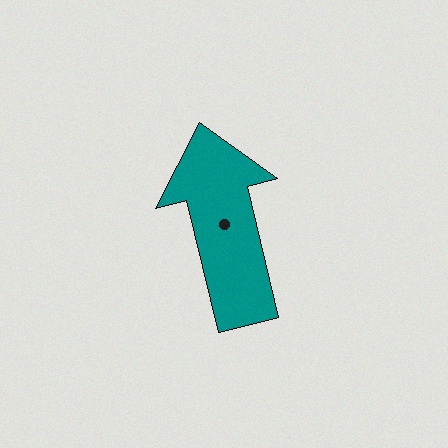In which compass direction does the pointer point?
North.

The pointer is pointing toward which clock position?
Roughly 12 o'clock.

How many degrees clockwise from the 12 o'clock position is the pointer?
Approximately 346 degrees.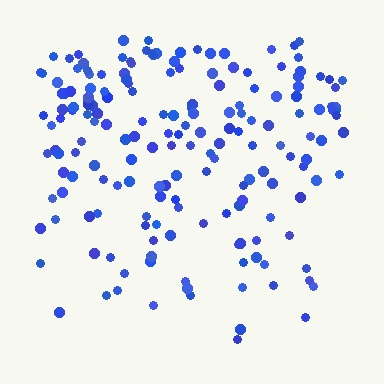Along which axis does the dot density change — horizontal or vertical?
Vertical.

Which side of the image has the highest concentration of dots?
The top.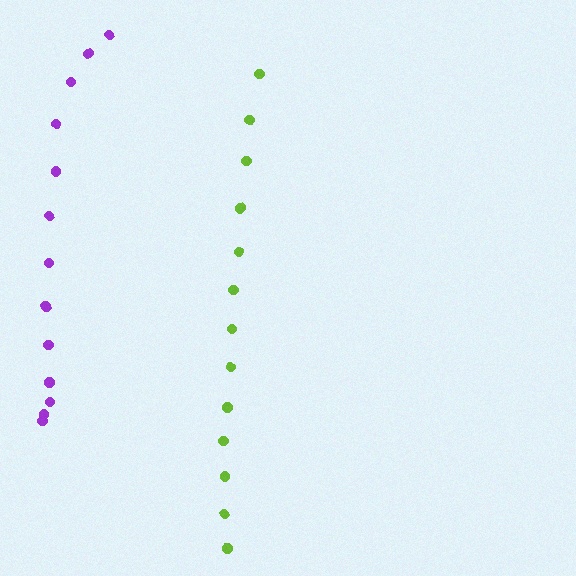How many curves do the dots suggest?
There are 2 distinct paths.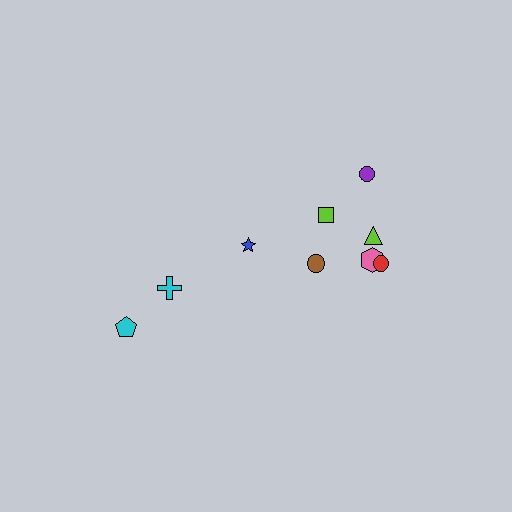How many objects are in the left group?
There are 3 objects.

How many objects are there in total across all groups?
There are 9 objects.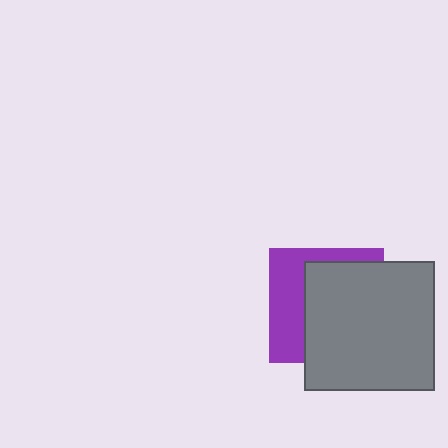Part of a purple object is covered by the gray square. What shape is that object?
It is a square.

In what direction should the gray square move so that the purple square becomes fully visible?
The gray square should move right. That is the shortest direction to clear the overlap and leave the purple square fully visible.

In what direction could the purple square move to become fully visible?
The purple square could move left. That would shift it out from behind the gray square entirely.